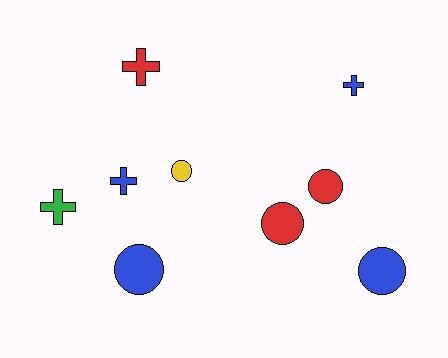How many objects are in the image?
There are 9 objects.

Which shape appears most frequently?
Circle, with 5 objects.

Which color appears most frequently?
Blue, with 4 objects.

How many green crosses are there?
There is 1 green cross.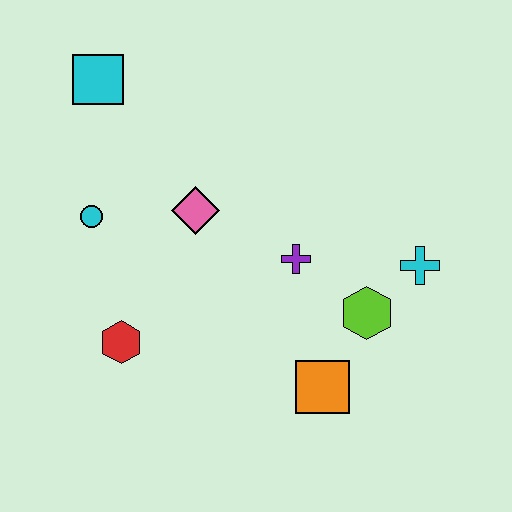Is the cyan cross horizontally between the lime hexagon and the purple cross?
No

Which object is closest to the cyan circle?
The pink diamond is closest to the cyan circle.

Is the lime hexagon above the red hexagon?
Yes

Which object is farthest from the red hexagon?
The cyan cross is farthest from the red hexagon.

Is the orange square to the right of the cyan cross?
No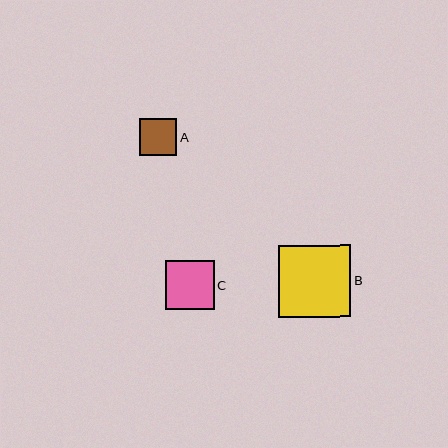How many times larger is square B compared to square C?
Square B is approximately 1.5 times the size of square C.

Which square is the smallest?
Square A is the smallest with a size of approximately 37 pixels.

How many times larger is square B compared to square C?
Square B is approximately 1.5 times the size of square C.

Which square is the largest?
Square B is the largest with a size of approximately 72 pixels.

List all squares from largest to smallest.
From largest to smallest: B, C, A.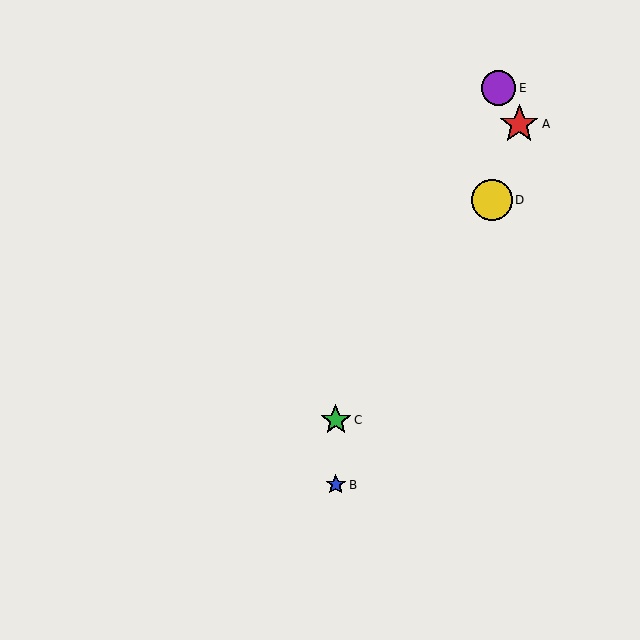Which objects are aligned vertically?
Objects B, C are aligned vertically.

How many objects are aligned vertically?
2 objects (B, C) are aligned vertically.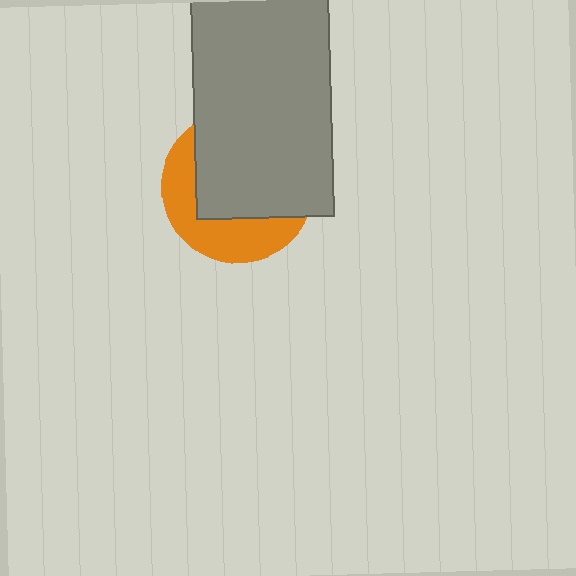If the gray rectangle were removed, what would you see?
You would see the complete orange circle.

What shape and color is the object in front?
The object in front is a gray rectangle.